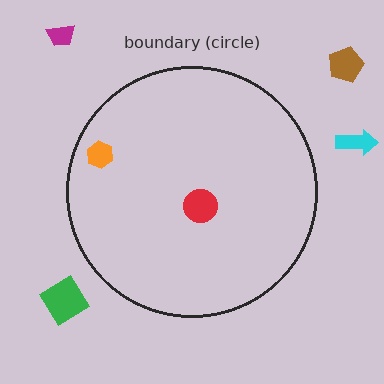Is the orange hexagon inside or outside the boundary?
Inside.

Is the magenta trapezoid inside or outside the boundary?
Outside.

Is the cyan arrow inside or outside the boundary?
Outside.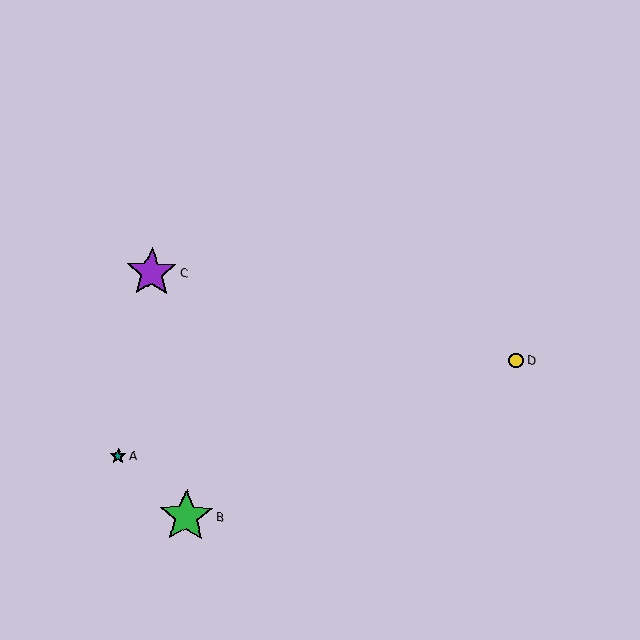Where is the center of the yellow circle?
The center of the yellow circle is at (516, 361).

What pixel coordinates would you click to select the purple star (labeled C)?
Click at (152, 272) to select the purple star C.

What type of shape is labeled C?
Shape C is a purple star.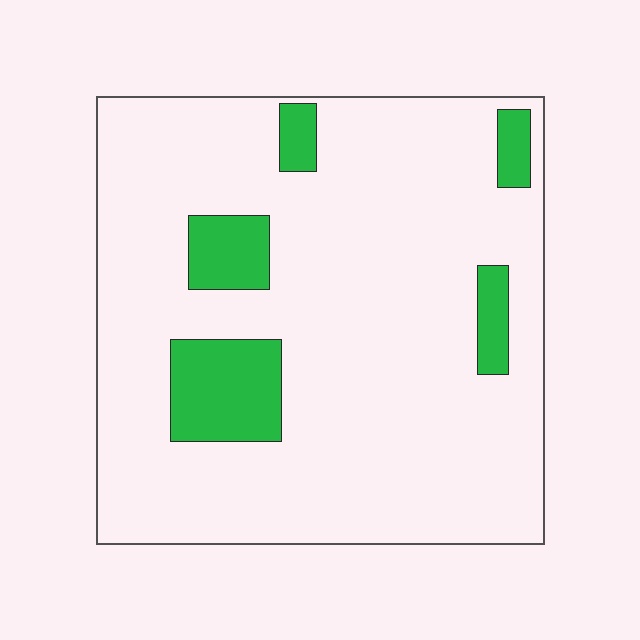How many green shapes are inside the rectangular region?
5.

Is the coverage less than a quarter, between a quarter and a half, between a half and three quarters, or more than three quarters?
Less than a quarter.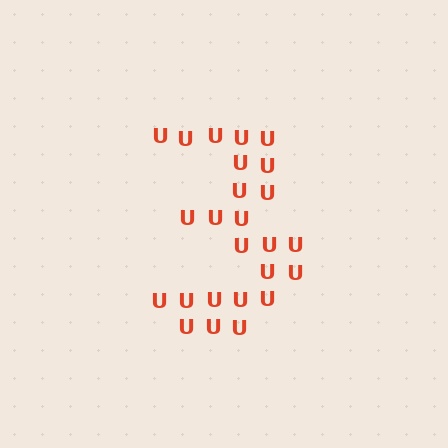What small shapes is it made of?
It is made of small letter U's.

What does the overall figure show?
The overall figure shows the digit 3.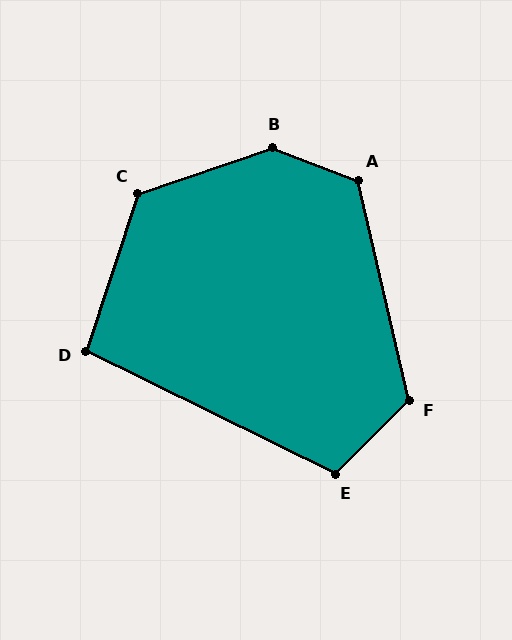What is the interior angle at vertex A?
Approximately 124 degrees (obtuse).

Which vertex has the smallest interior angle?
D, at approximately 98 degrees.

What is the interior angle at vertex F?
Approximately 122 degrees (obtuse).